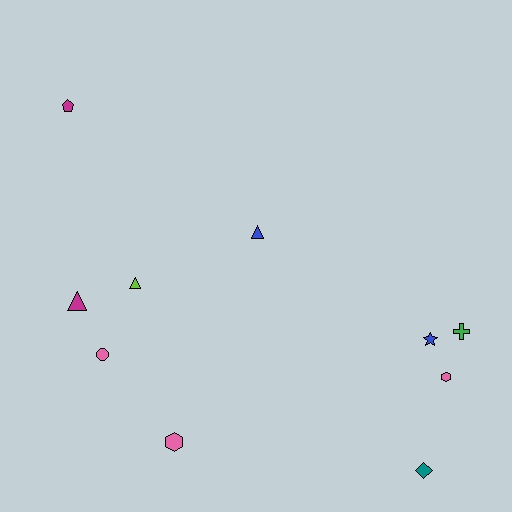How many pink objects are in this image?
There are 3 pink objects.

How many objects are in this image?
There are 10 objects.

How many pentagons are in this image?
There is 1 pentagon.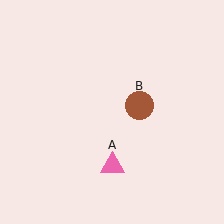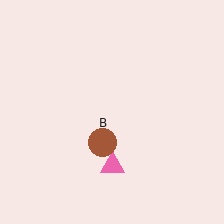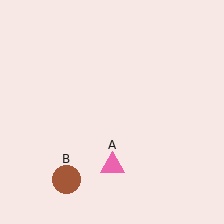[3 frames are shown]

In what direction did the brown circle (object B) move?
The brown circle (object B) moved down and to the left.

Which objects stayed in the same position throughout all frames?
Pink triangle (object A) remained stationary.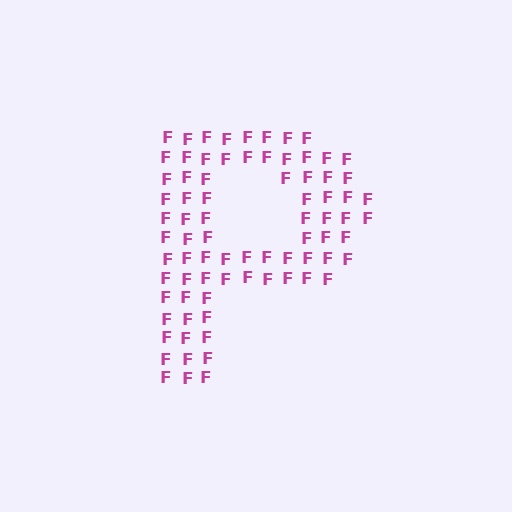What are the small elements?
The small elements are letter F's.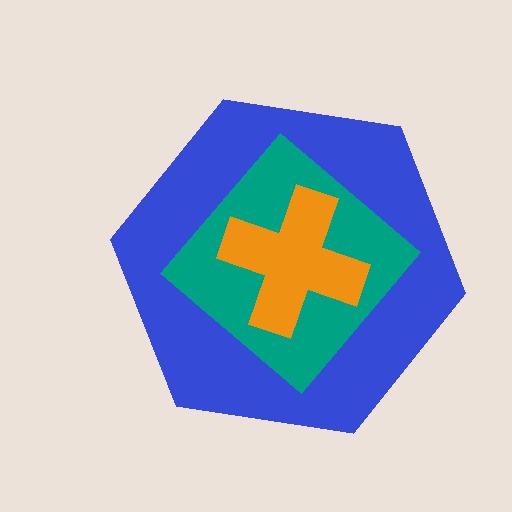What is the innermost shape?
The orange cross.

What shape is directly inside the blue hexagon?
The teal diamond.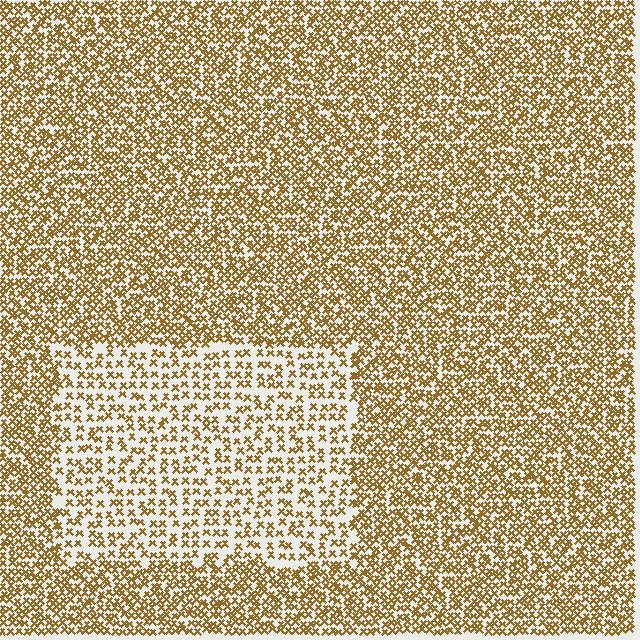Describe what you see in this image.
The image contains small brown elements arranged at two different densities. A rectangle-shaped region is visible where the elements are less densely packed than the surrounding area.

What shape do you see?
I see a rectangle.